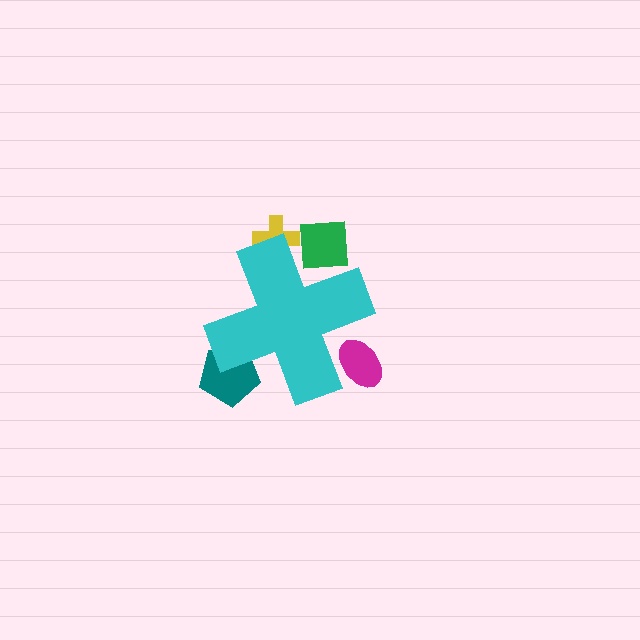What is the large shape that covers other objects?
A cyan cross.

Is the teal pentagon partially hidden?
Yes, the teal pentagon is partially hidden behind the cyan cross.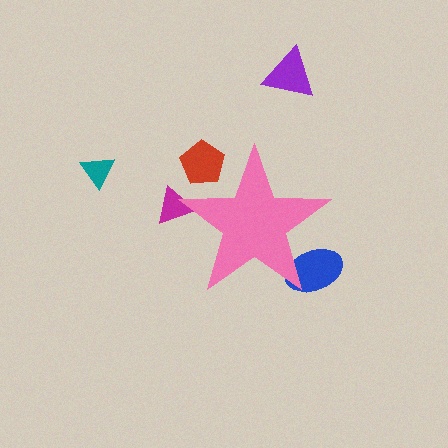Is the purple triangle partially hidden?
No, the purple triangle is fully visible.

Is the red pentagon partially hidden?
Yes, the red pentagon is partially hidden behind the pink star.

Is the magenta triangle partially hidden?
Yes, the magenta triangle is partially hidden behind the pink star.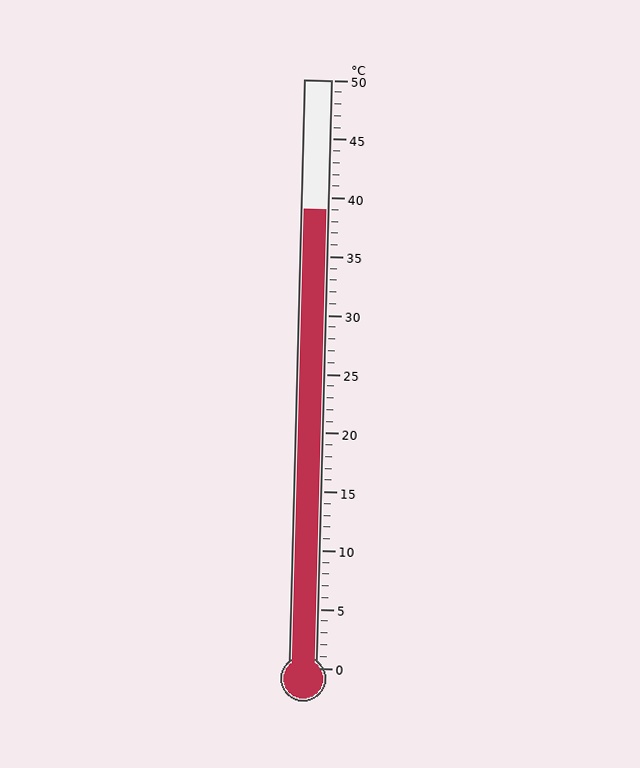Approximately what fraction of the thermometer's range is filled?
The thermometer is filled to approximately 80% of its range.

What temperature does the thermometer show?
The thermometer shows approximately 39°C.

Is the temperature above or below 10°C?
The temperature is above 10°C.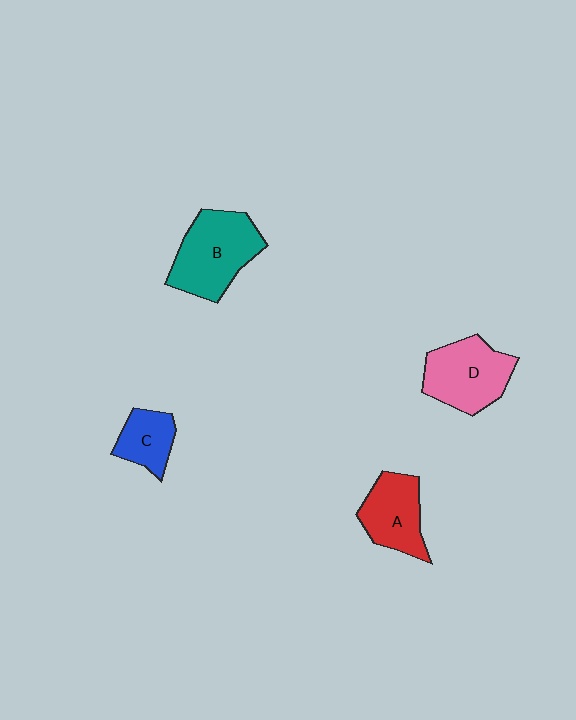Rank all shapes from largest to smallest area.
From largest to smallest: B (teal), D (pink), A (red), C (blue).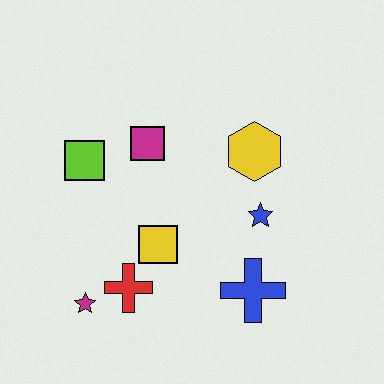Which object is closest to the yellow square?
The red cross is closest to the yellow square.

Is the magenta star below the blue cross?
Yes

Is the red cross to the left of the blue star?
Yes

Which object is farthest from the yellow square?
The yellow hexagon is farthest from the yellow square.